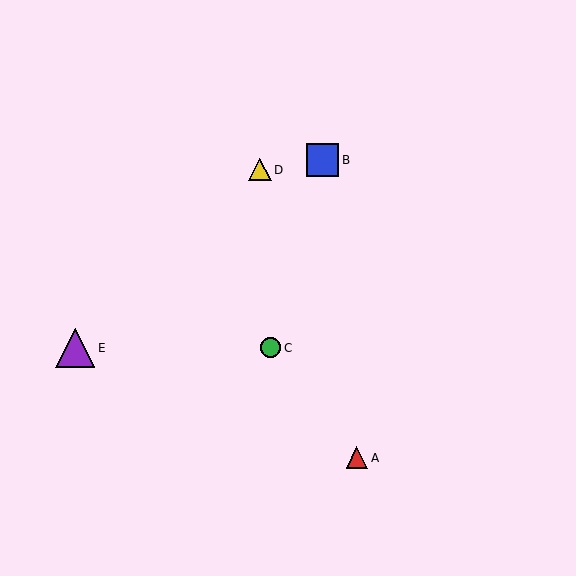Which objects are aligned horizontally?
Objects C, E are aligned horizontally.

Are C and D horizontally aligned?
No, C is at y≈348 and D is at y≈170.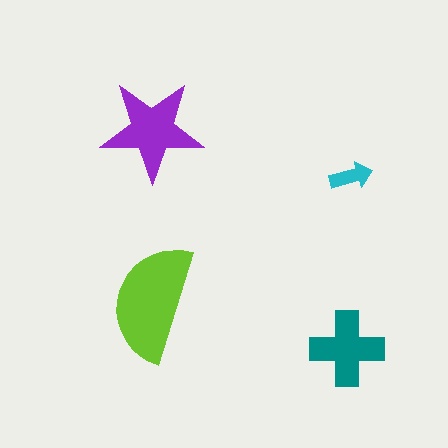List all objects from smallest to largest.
The cyan arrow, the teal cross, the purple star, the lime semicircle.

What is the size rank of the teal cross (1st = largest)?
3rd.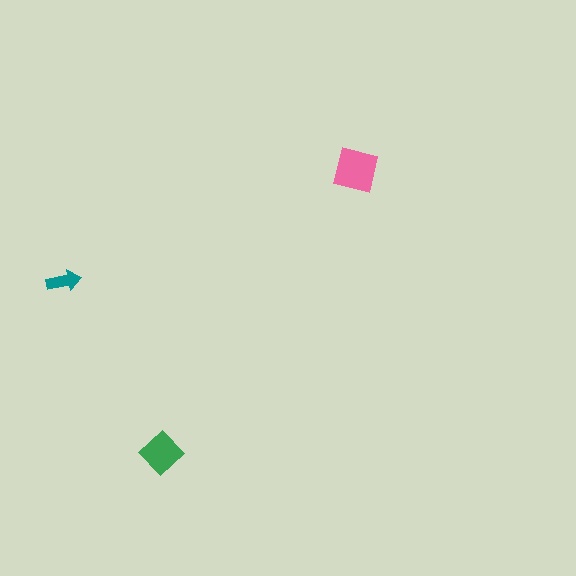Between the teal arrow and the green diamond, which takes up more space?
The green diamond.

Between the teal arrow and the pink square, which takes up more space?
The pink square.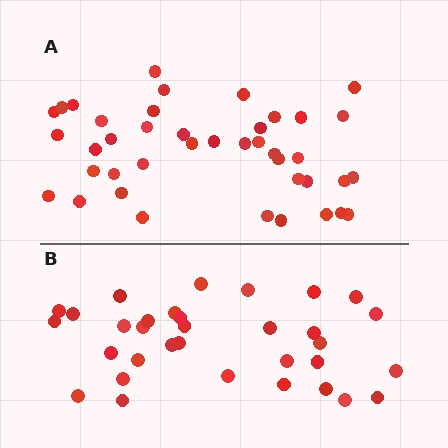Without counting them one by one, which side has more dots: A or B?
Region A (the top region) has more dots.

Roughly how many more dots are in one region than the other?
Region A has roughly 8 or so more dots than region B.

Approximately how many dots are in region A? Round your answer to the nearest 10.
About 40 dots. (The exact count is 41, which rounds to 40.)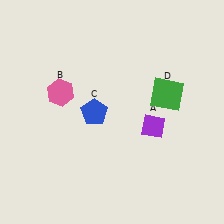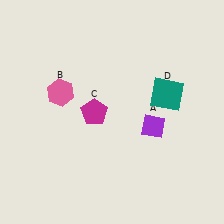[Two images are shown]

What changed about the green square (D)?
In Image 1, D is green. In Image 2, it changed to teal.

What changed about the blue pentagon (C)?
In Image 1, C is blue. In Image 2, it changed to magenta.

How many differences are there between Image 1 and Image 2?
There are 2 differences between the two images.